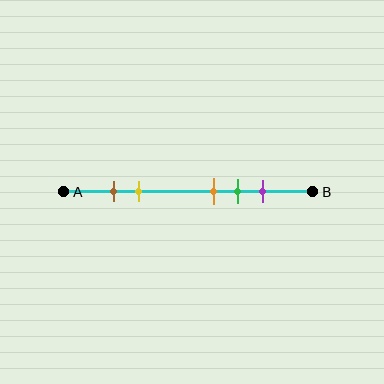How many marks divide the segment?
There are 5 marks dividing the segment.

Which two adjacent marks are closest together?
The brown and yellow marks are the closest adjacent pair.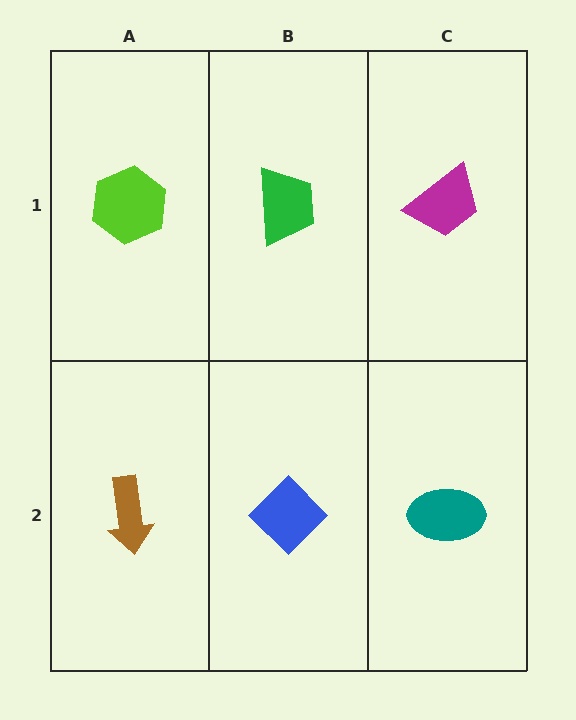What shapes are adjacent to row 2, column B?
A green trapezoid (row 1, column B), a brown arrow (row 2, column A), a teal ellipse (row 2, column C).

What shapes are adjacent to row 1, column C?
A teal ellipse (row 2, column C), a green trapezoid (row 1, column B).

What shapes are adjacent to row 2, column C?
A magenta trapezoid (row 1, column C), a blue diamond (row 2, column B).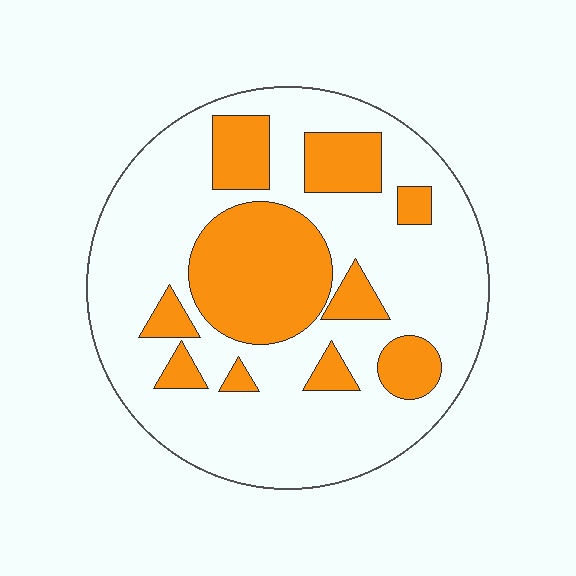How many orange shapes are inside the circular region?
10.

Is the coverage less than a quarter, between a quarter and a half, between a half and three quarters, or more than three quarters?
Between a quarter and a half.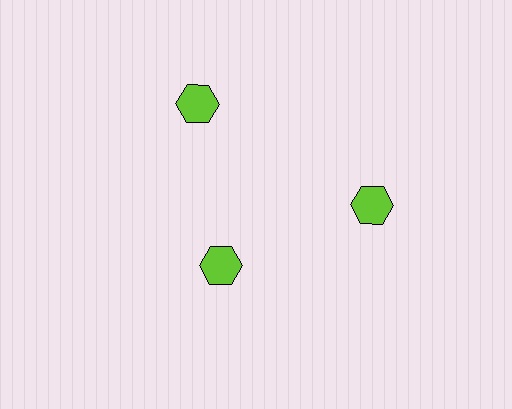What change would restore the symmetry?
The symmetry would be restored by moving it outward, back onto the ring so that all 3 hexagons sit at equal angles and equal distance from the center.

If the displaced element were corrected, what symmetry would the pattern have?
It would have 3-fold rotational symmetry — the pattern would map onto itself every 120 degrees.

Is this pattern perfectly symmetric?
No. The 3 lime hexagons are arranged in a ring, but one element near the 7 o'clock position is pulled inward toward the center, breaking the 3-fold rotational symmetry.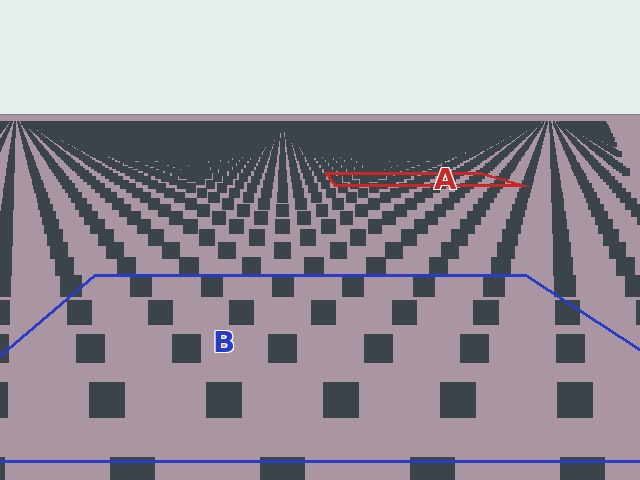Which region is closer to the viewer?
Region B is closer. The texture elements there are larger and more spread out.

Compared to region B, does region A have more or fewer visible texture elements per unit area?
Region A has more texture elements per unit area — they are packed more densely because it is farther away.